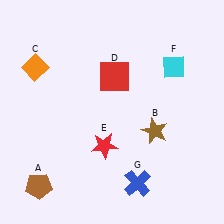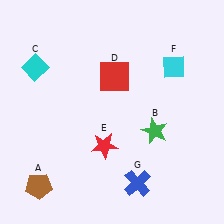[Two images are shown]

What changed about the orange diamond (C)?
In Image 1, C is orange. In Image 2, it changed to cyan.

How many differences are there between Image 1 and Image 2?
There are 2 differences between the two images.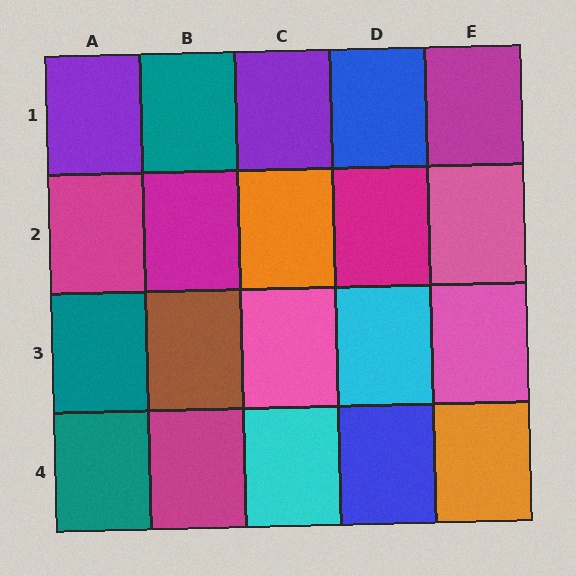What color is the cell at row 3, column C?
Pink.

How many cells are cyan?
2 cells are cyan.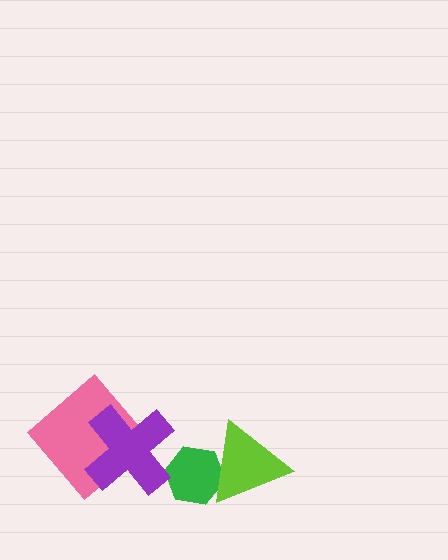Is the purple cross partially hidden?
No, no other shape covers it.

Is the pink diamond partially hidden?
Yes, it is partially covered by another shape.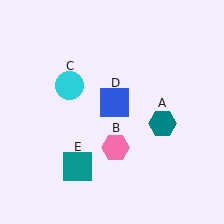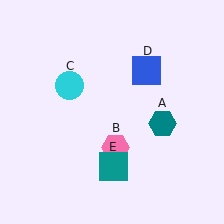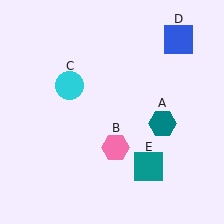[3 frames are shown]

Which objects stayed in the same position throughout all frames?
Teal hexagon (object A) and pink hexagon (object B) and cyan circle (object C) remained stationary.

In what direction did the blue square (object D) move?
The blue square (object D) moved up and to the right.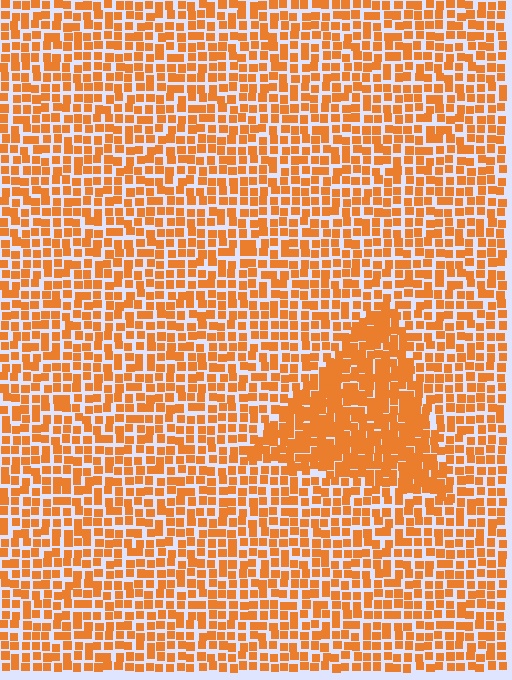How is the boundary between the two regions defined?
The boundary is defined by a change in element density (approximately 1.7x ratio). All elements are the same color, size, and shape.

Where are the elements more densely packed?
The elements are more densely packed inside the triangle boundary.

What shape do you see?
I see a triangle.